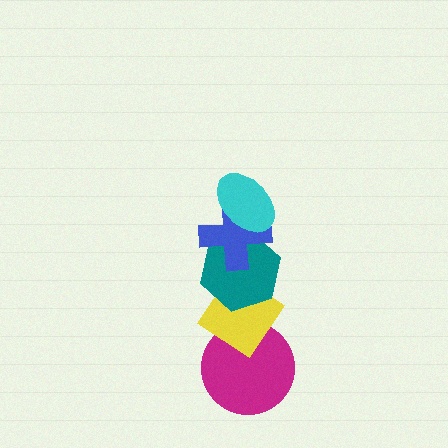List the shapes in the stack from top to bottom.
From top to bottom: the cyan ellipse, the blue cross, the teal hexagon, the yellow diamond, the magenta circle.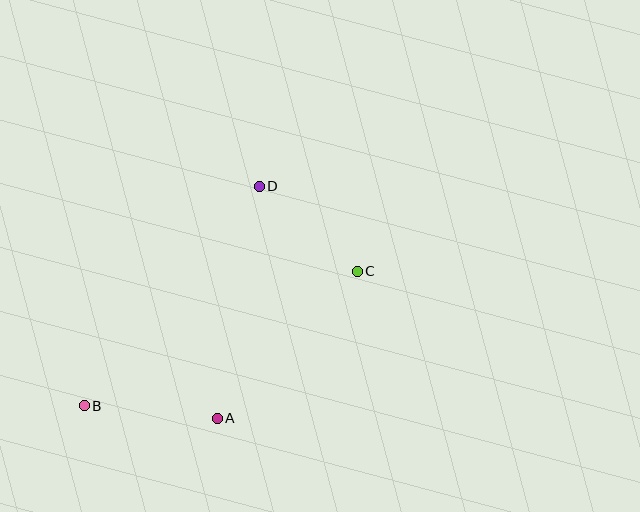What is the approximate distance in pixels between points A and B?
The distance between A and B is approximately 134 pixels.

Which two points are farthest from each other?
Points B and C are farthest from each other.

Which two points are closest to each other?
Points C and D are closest to each other.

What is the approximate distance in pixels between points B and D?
The distance between B and D is approximately 281 pixels.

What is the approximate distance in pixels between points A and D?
The distance between A and D is approximately 236 pixels.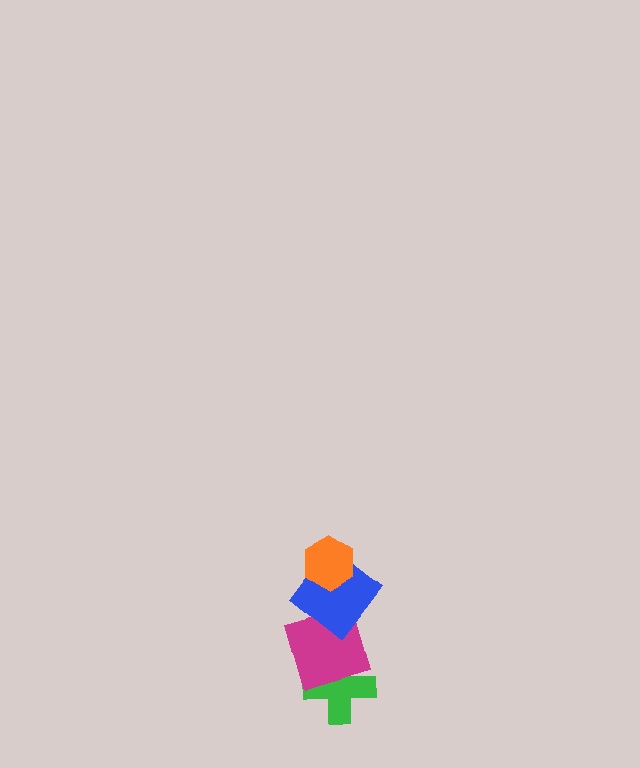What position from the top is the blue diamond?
The blue diamond is 2nd from the top.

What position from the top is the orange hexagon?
The orange hexagon is 1st from the top.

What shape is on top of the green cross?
The magenta square is on top of the green cross.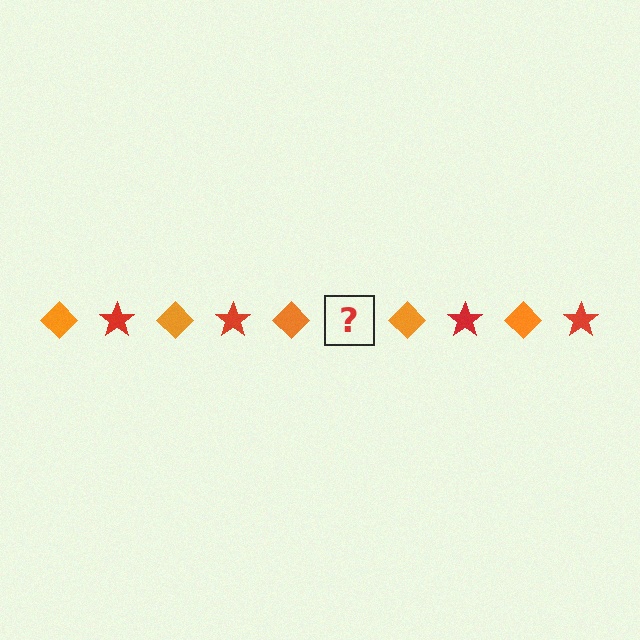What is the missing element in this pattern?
The missing element is a red star.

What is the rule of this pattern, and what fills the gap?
The rule is that the pattern alternates between orange diamond and red star. The gap should be filled with a red star.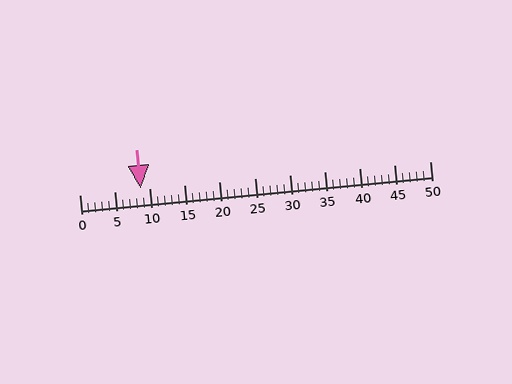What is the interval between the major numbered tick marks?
The major tick marks are spaced 5 units apart.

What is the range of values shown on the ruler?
The ruler shows values from 0 to 50.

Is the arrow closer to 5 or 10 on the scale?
The arrow is closer to 10.